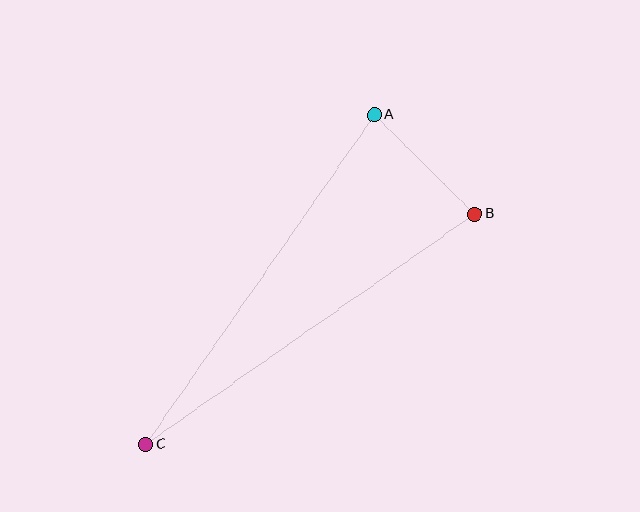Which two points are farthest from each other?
Points B and C are farthest from each other.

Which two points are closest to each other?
Points A and B are closest to each other.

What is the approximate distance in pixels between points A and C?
The distance between A and C is approximately 401 pixels.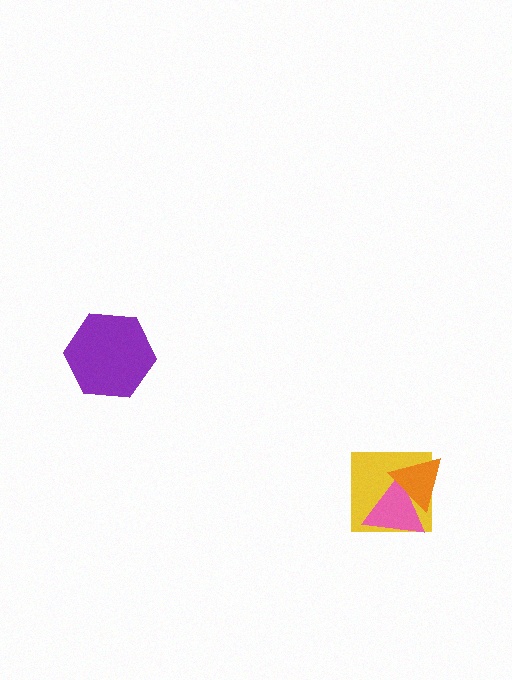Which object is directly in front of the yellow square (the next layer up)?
The pink triangle is directly in front of the yellow square.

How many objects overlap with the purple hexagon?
0 objects overlap with the purple hexagon.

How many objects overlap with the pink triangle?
2 objects overlap with the pink triangle.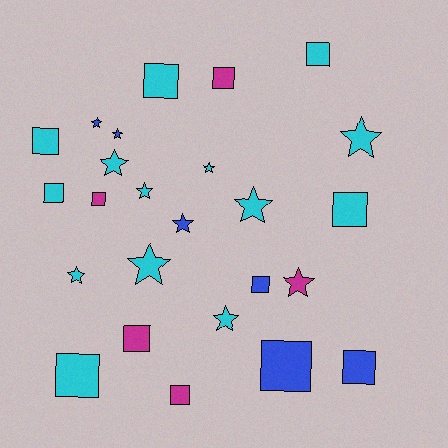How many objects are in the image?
There are 25 objects.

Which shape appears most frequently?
Square, with 13 objects.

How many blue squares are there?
There are 3 blue squares.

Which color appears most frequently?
Cyan, with 14 objects.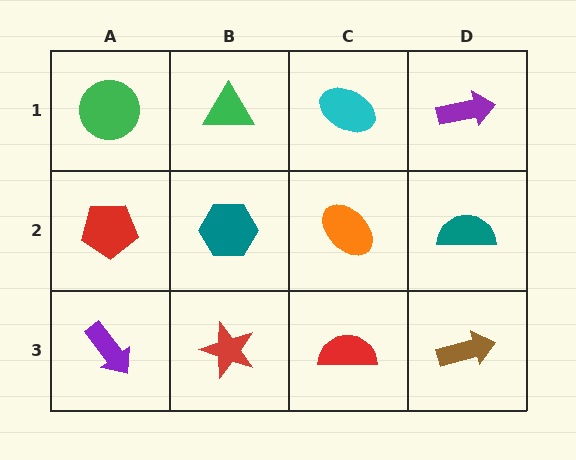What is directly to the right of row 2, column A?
A teal hexagon.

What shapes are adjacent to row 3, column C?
An orange ellipse (row 2, column C), a red star (row 3, column B), a brown arrow (row 3, column D).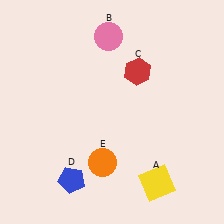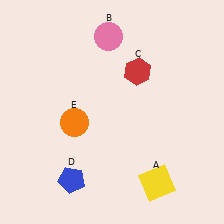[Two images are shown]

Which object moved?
The orange circle (E) moved up.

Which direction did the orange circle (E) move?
The orange circle (E) moved up.